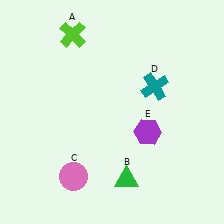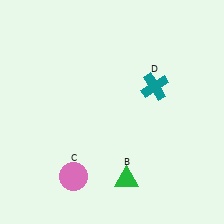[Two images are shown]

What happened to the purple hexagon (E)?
The purple hexagon (E) was removed in Image 2. It was in the bottom-right area of Image 1.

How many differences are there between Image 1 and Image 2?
There are 2 differences between the two images.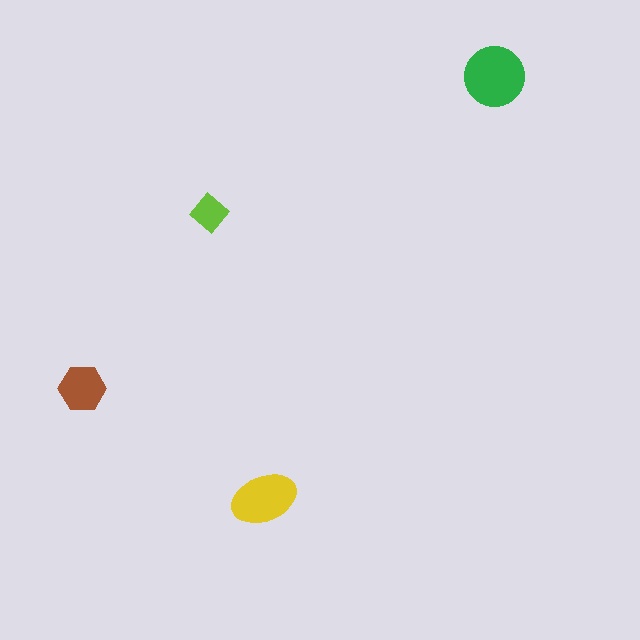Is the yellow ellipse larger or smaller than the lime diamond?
Larger.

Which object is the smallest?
The lime diamond.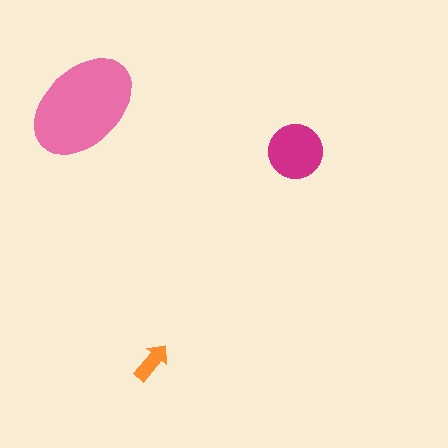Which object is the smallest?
The orange arrow.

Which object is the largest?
The pink ellipse.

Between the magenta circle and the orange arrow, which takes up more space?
The magenta circle.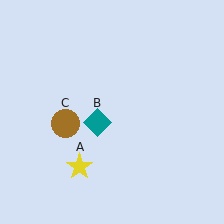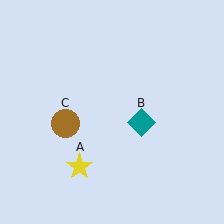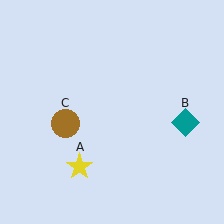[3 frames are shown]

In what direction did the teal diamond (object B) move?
The teal diamond (object B) moved right.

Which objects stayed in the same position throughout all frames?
Yellow star (object A) and brown circle (object C) remained stationary.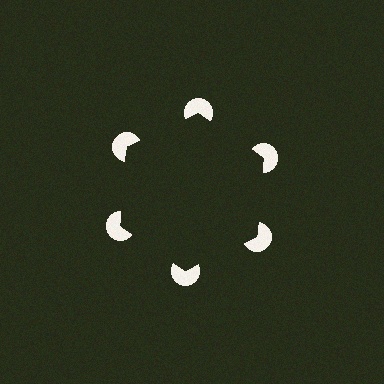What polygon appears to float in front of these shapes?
An illusory hexagon — its edges are inferred from the aligned wedge cuts in the pac-man discs, not physically drawn.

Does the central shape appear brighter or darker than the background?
It typically appears slightly darker than the background, even though no actual brightness change is drawn.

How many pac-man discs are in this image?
There are 6 — one at each vertex of the illusory hexagon.